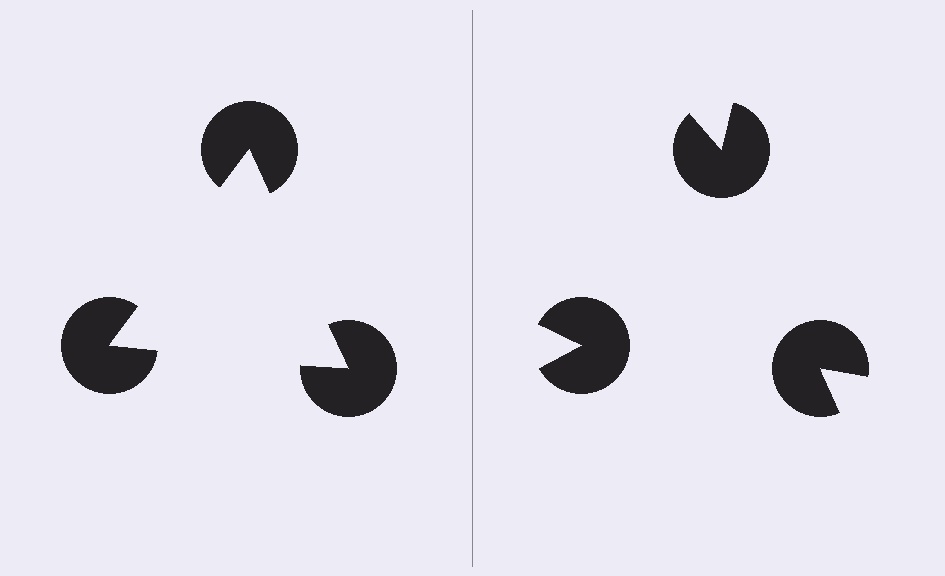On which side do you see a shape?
An illusory triangle appears on the left side. On the right side the wedge cuts are rotated, so no coherent shape forms.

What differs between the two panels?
The pac-man discs are positioned identically on both sides; only the wedge orientations differ. On the left they align to a triangle; on the right they are misaligned.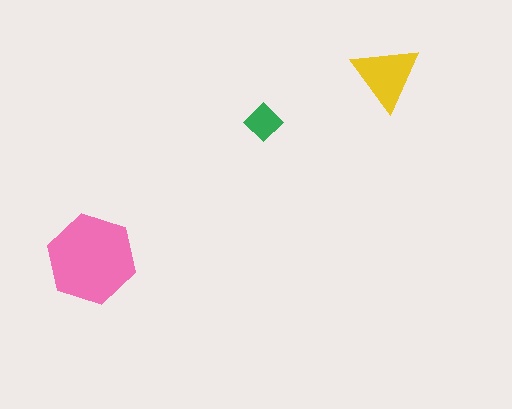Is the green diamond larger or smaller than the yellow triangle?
Smaller.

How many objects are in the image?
There are 3 objects in the image.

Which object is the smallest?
The green diamond.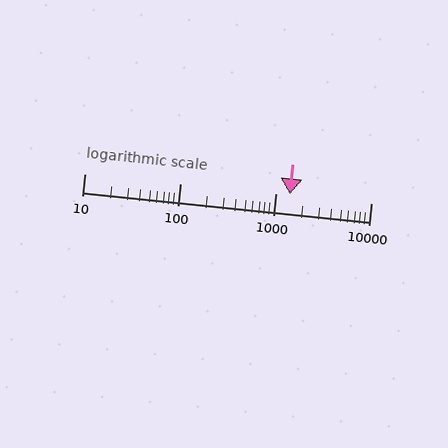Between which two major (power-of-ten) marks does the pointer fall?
The pointer is between 1000 and 10000.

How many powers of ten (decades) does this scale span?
The scale spans 3 decades, from 10 to 10000.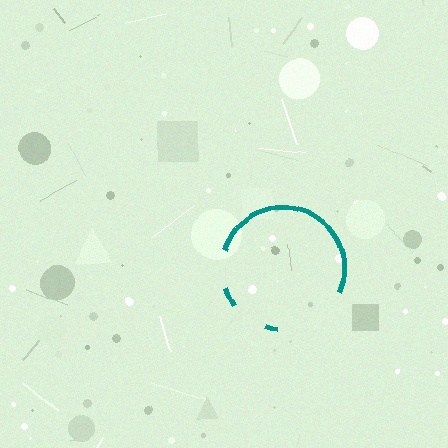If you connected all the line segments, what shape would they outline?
They would outline a circle.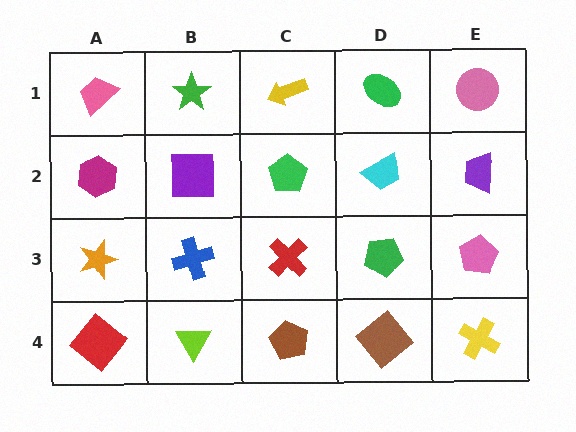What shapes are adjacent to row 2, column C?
A yellow arrow (row 1, column C), a red cross (row 3, column C), a purple square (row 2, column B), a cyan trapezoid (row 2, column D).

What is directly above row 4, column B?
A blue cross.